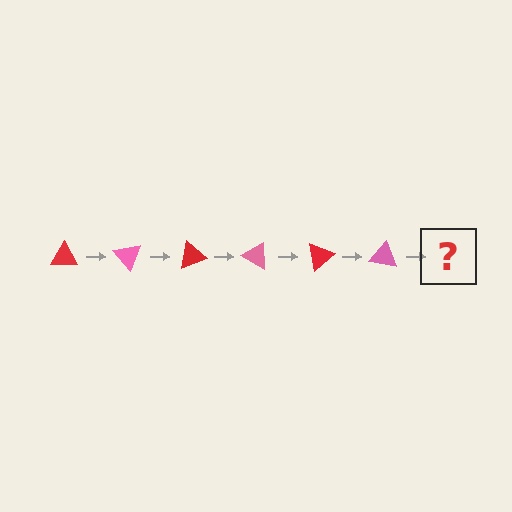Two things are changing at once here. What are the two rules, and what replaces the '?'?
The two rules are that it rotates 50 degrees each step and the color cycles through red and pink. The '?' should be a red triangle, rotated 300 degrees from the start.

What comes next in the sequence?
The next element should be a red triangle, rotated 300 degrees from the start.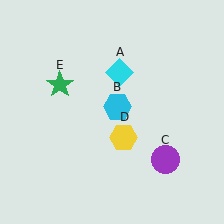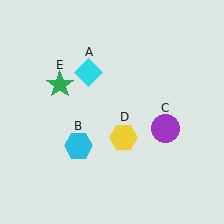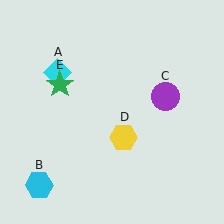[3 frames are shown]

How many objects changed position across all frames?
3 objects changed position: cyan diamond (object A), cyan hexagon (object B), purple circle (object C).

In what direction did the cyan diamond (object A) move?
The cyan diamond (object A) moved left.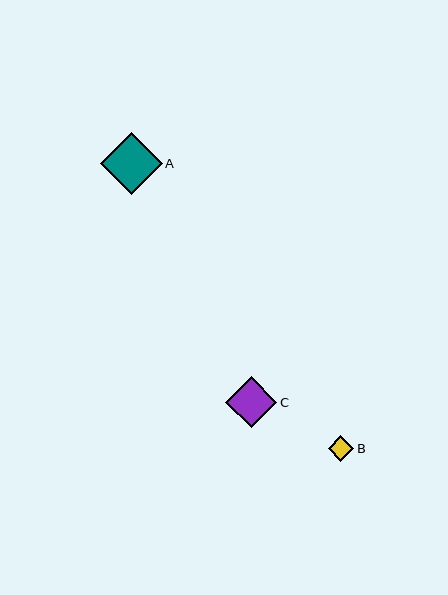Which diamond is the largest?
Diamond A is the largest with a size of approximately 62 pixels.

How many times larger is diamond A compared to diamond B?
Diamond A is approximately 2.4 times the size of diamond B.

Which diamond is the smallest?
Diamond B is the smallest with a size of approximately 26 pixels.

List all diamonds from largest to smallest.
From largest to smallest: A, C, B.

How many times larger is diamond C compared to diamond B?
Diamond C is approximately 2.0 times the size of diamond B.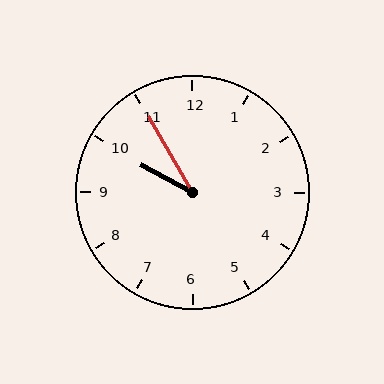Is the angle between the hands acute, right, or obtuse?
It is acute.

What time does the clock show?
9:55.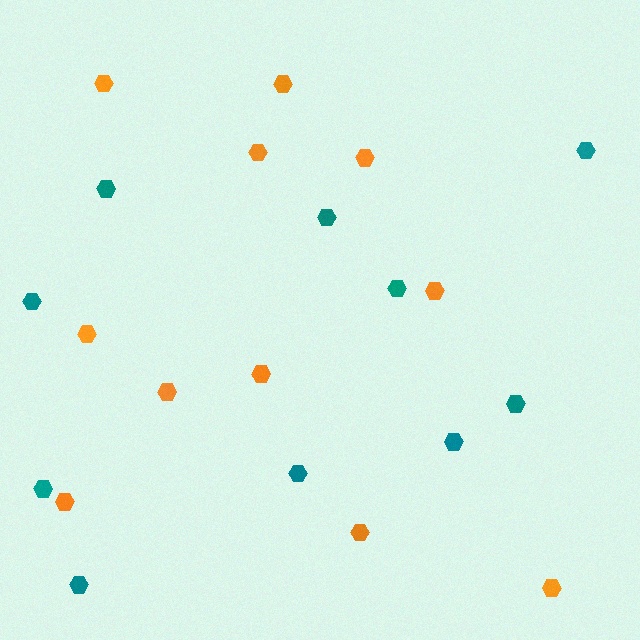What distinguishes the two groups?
There are 2 groups: one group of orange hexagons (11) and one group of teal hexagons (10).